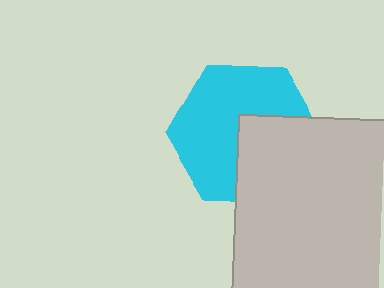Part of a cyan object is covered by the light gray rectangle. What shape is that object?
It is a hexagon.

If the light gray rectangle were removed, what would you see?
You would see the complete cyan hexagon.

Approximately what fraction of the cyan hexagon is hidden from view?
Roughly 38% of the cyan hexagon is hidden behind the light gray rectangle.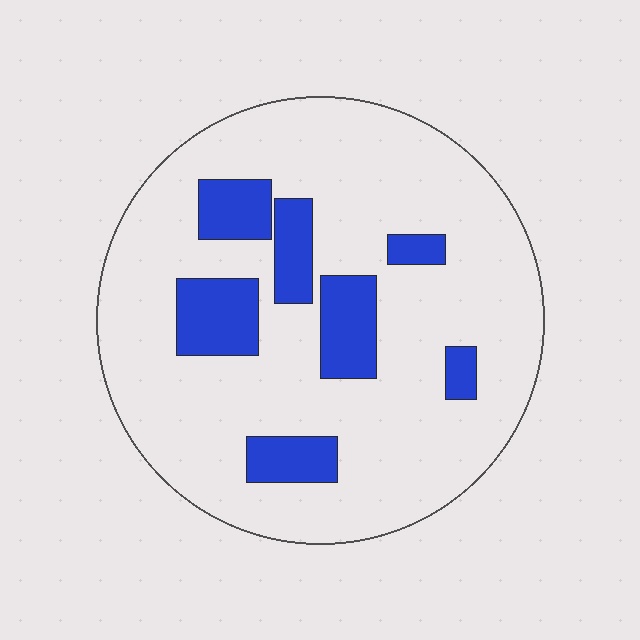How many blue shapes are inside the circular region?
7.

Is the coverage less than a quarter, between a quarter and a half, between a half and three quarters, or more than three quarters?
Less than a quarter.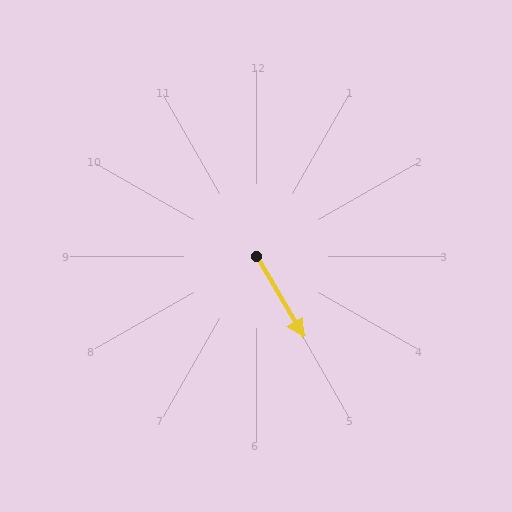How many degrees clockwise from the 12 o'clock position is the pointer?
Approximately 149 degrees.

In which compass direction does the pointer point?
Southeast.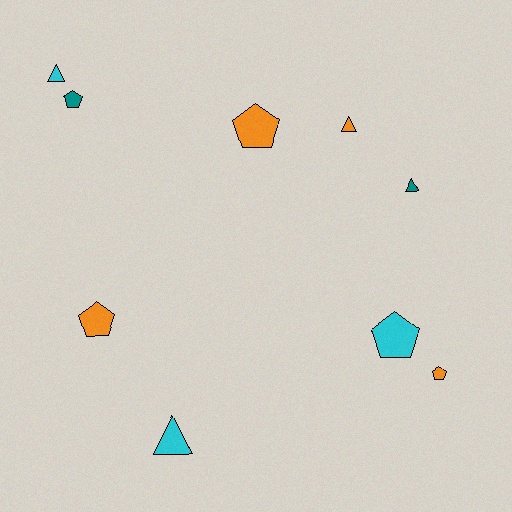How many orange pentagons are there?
There are 3 orange pentagons.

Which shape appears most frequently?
Pentagon, with 5 objects.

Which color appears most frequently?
Orange, with 4 objects.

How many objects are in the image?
There are 9 objects.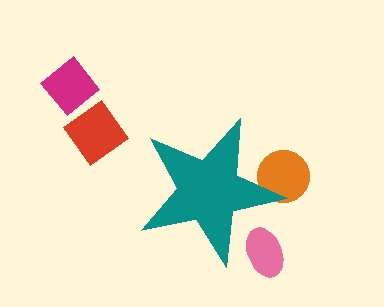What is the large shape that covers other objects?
A teal star.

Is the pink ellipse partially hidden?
Yes, the pink ellipse is partially hidden behind the teal star.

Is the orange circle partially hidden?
Yes, the orange circle is partially hidden behind the teal star.